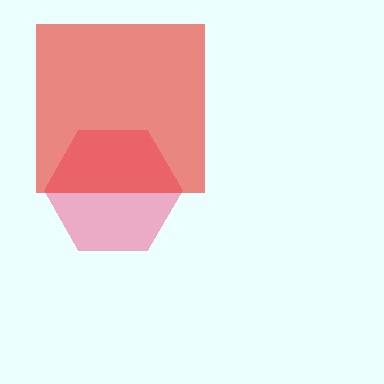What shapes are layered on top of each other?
The layered shapes are: a pink hexagon, a red square.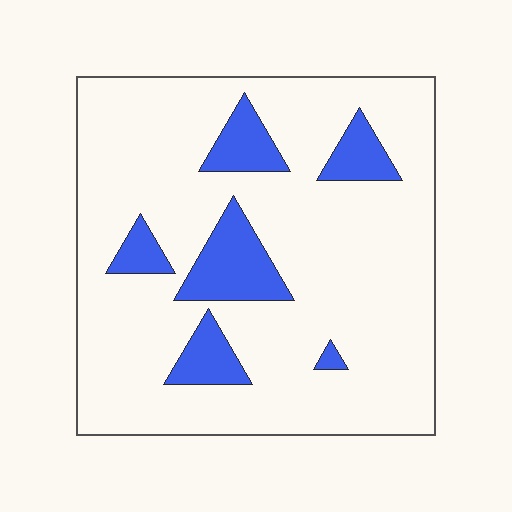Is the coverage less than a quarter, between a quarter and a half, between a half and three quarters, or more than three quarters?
Less than a quarter.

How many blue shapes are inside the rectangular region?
6.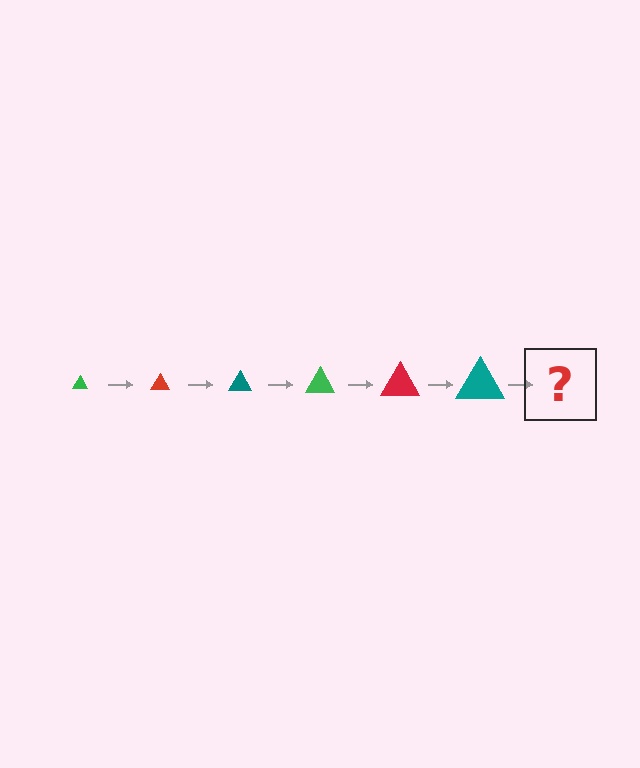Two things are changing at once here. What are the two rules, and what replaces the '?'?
The two rules are that the triangle grows larger each step and the color cycles through green, red, and teal. The '?' should be a green triangle, larger than the previous one.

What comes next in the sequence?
The next element should be a green triangle, larger than the previous one.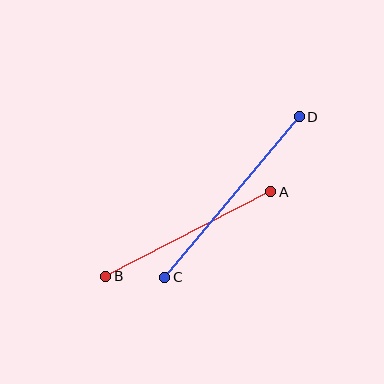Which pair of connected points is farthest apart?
Points C and D are farthest apart.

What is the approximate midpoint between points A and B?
The midpoint is at approximately (188, 234) pixels.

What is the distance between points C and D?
The distance is approximately 209 pixels.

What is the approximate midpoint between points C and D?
The midpoint is at approximately (232, 197) pixels.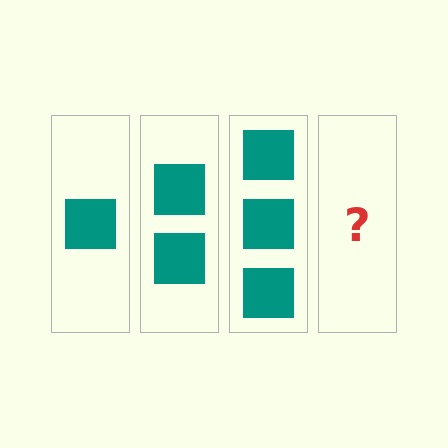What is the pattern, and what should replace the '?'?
The pattern is that each step adds one more square. The '?' should be 4 squares.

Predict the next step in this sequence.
The next step is 4 squares.